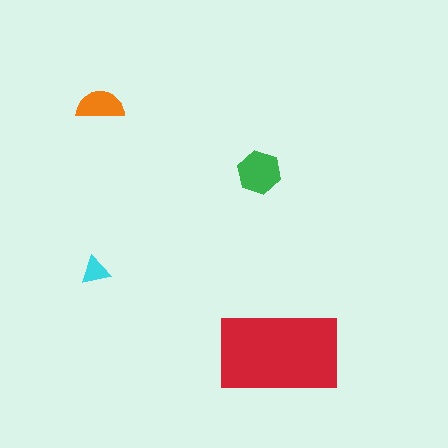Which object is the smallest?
The cyan triangle.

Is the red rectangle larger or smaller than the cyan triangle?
Larger.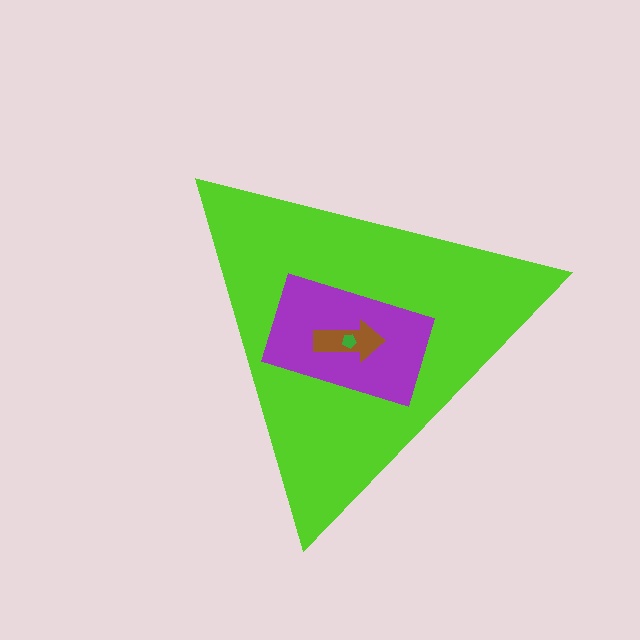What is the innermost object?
The green pentagon.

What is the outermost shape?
The lime triangle.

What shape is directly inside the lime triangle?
The purple rectangle.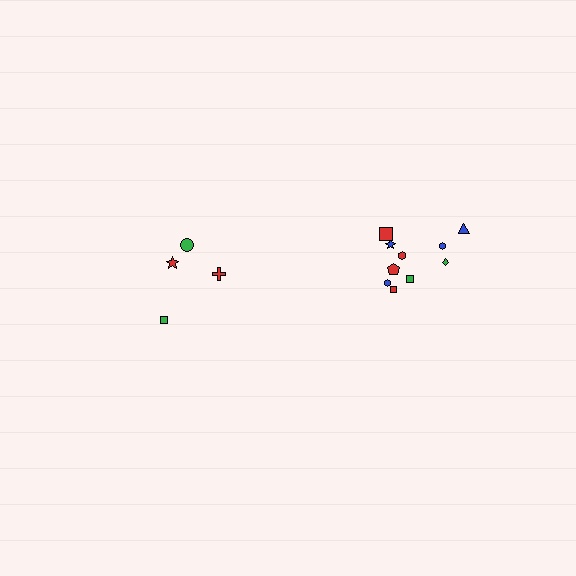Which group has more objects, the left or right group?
The right group.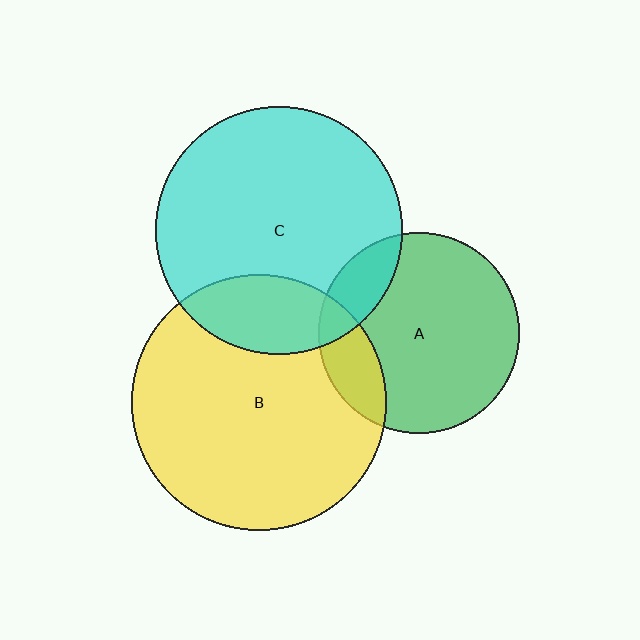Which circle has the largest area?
Circle B (yellow).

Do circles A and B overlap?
Yes.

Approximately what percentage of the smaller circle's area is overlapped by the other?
Approximately 15%.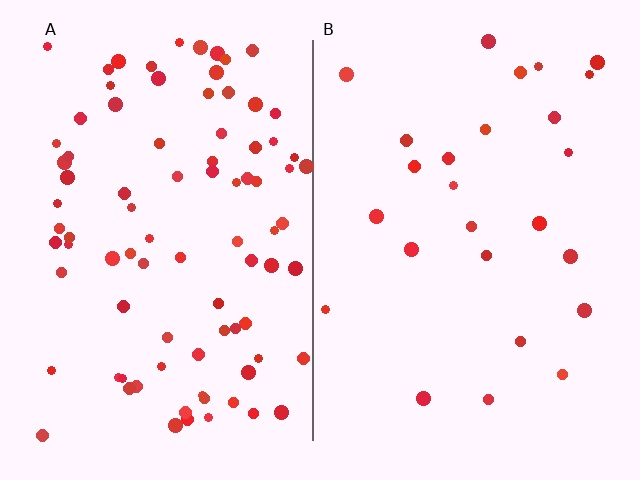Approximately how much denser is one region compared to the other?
Approximately 3.4× — region A over region B.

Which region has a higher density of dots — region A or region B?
A (the left).